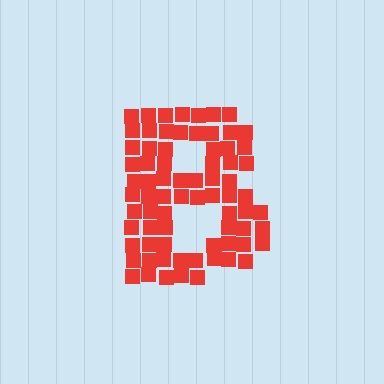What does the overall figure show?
The overall figure shows the letter B.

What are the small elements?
The small elements are squares.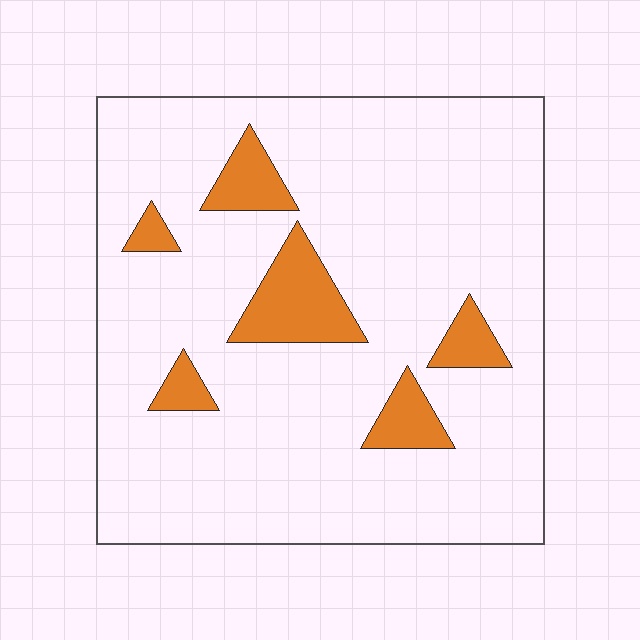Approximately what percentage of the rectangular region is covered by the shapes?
Approximately 10%.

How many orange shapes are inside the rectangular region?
6.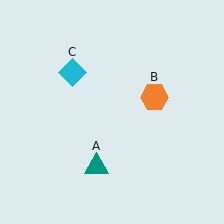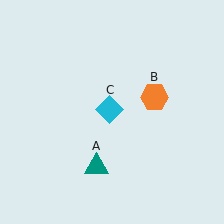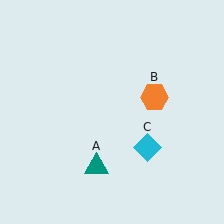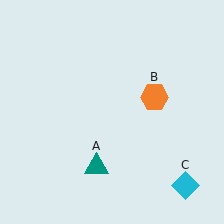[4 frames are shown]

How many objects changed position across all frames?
1 object changed position: cyan diamond (object C).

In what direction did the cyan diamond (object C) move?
The cyan diamond (object C) moved down and to the right.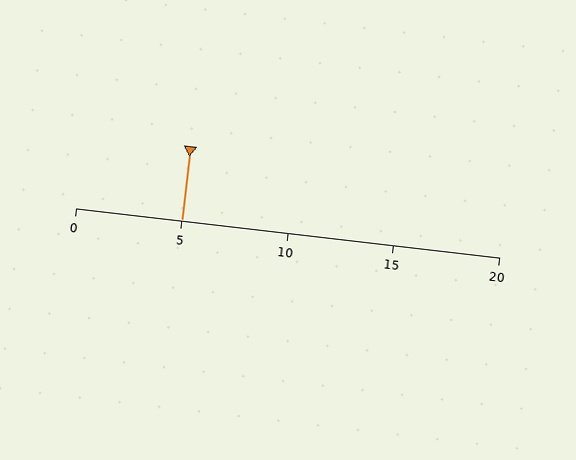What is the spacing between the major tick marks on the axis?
The major ticks are spaced 5 apart.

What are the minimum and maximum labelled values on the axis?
The axis runs from 0 to 20.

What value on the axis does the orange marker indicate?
The marker indicates approximately 5.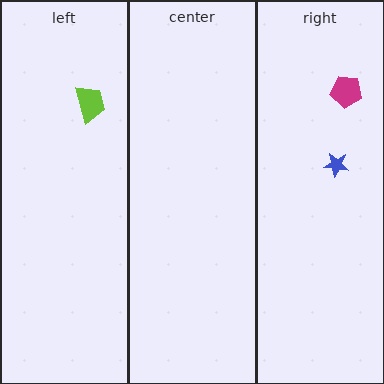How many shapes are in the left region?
1.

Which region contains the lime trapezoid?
The left region.